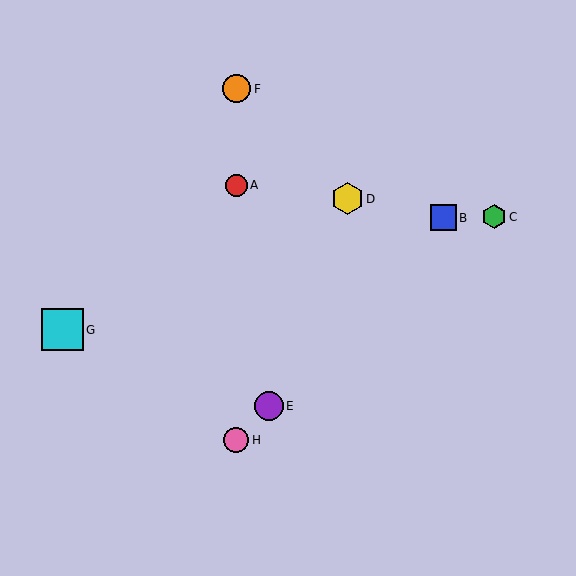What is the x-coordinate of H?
Object H is at x≈236.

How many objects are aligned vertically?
3 objects (A, F, H) are aligned vertically.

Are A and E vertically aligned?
No, A is at x≈236 and E is at x≈269.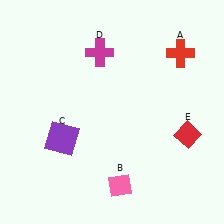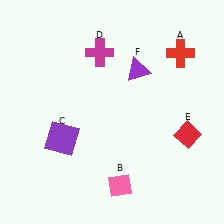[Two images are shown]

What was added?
A purple triangle (F) was added in Image 2.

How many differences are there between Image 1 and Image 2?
There is 1 difference between the two images.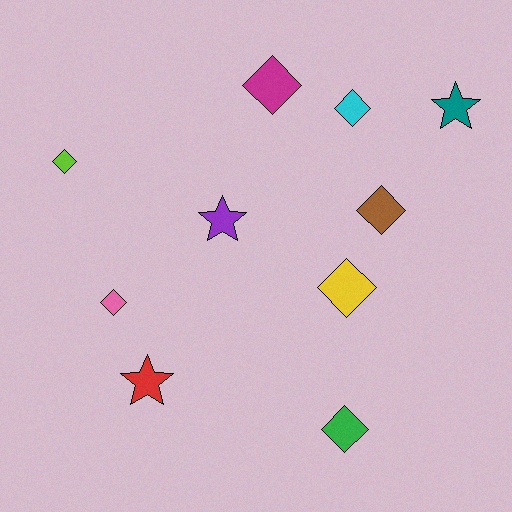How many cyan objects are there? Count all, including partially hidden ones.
There is 1 cyan object.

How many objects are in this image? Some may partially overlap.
There are 10 objects.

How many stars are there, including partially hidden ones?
There are 3 stars.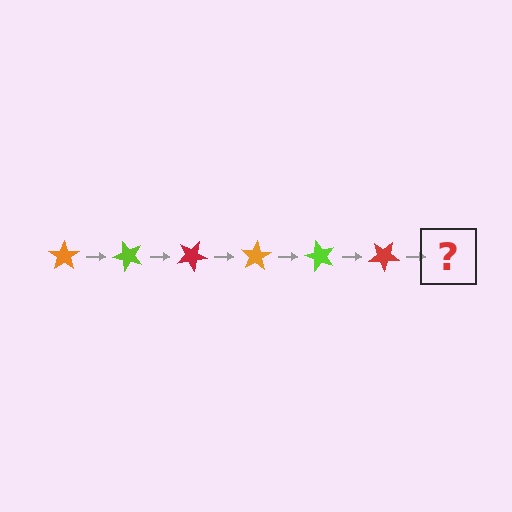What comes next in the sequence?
The next element should be an orange star, rotated 300 degrees from the start.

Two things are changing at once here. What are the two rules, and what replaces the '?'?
The two rules are that it rotates 50 degrees each step and the color cycles through orange, lime, and red. The '?' should be an orange star, rotated 300 degrees from the start.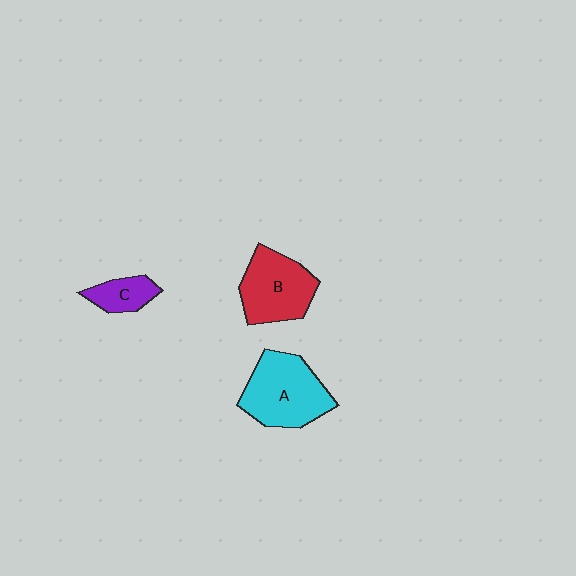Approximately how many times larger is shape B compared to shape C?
Approximately 2.2 times.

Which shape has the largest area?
Shape A (cyan).